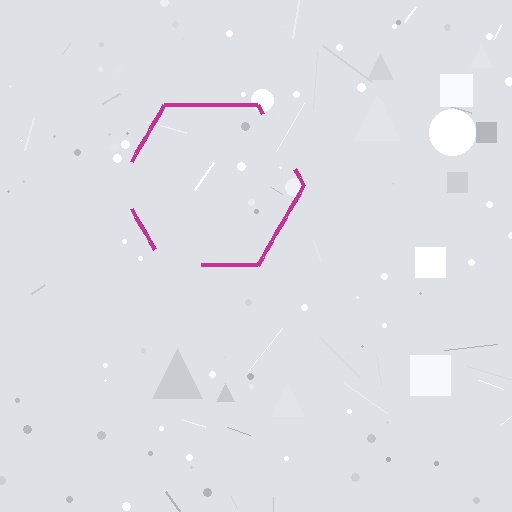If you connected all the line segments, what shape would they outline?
They would outline a hexagon.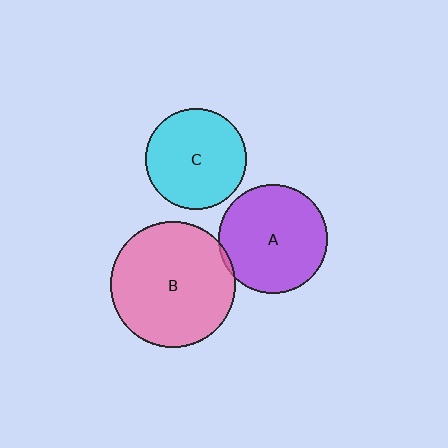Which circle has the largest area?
Circle B (pink).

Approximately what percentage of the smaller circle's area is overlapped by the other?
Approximately 5%.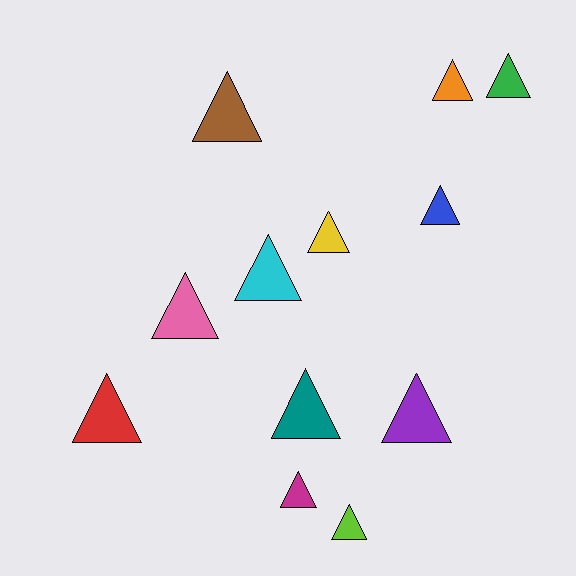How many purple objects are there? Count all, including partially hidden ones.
There is 1 purple object.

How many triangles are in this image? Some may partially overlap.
There are 12 triangles.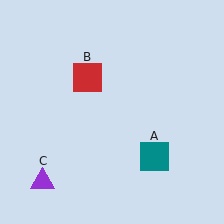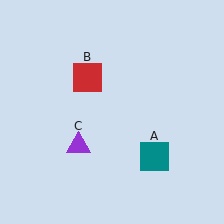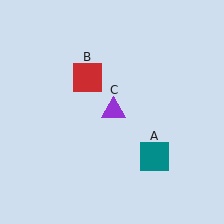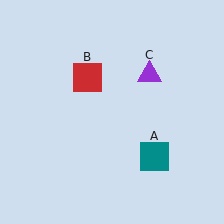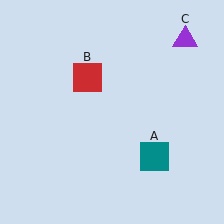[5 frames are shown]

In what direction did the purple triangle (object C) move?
The purple triangle (object C) moved up and to the right.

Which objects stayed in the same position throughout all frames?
Teal square (object A) and red square (object B) remained stationary.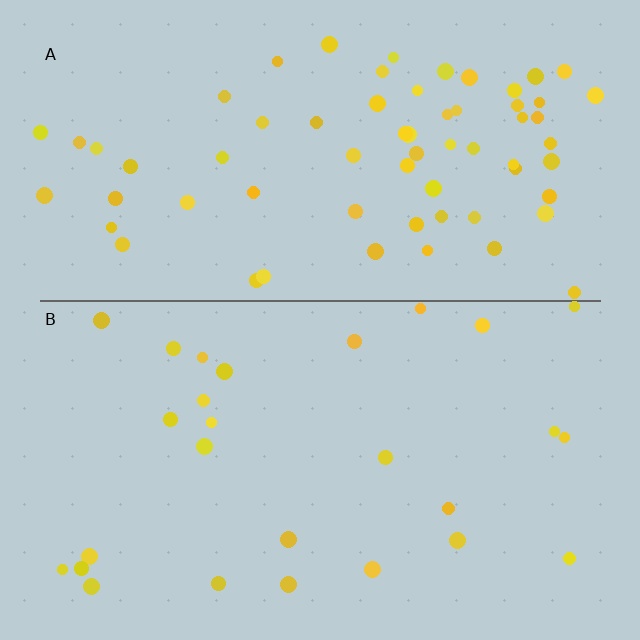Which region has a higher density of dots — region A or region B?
A (the top).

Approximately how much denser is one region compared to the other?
Approximately 2.5× — region A over region B.